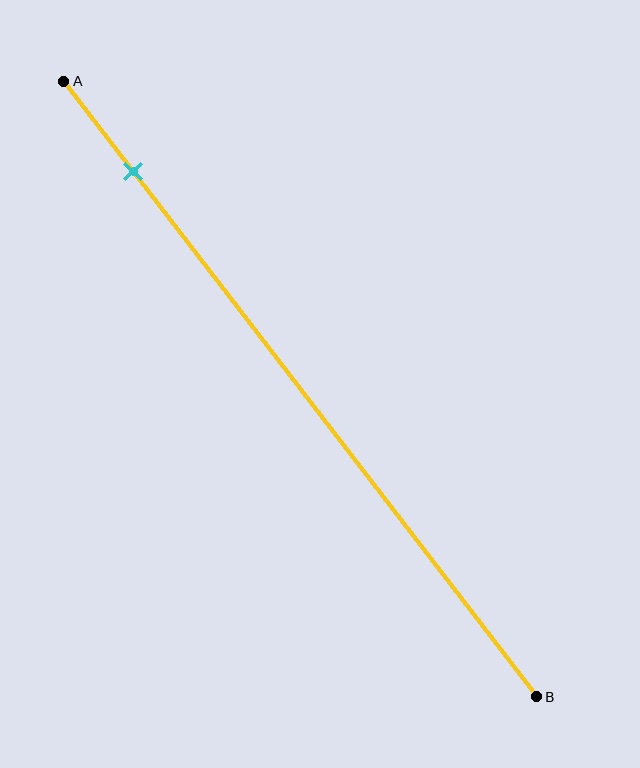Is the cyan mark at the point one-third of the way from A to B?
No, the mark is at about 15% from A, not at the 33% one-third point.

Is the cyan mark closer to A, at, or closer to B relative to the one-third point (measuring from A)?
The cyan mark is closer to point A than the one-third point of segment AB.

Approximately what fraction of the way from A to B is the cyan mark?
The cyan mark is approximately 15% of the way from A to B.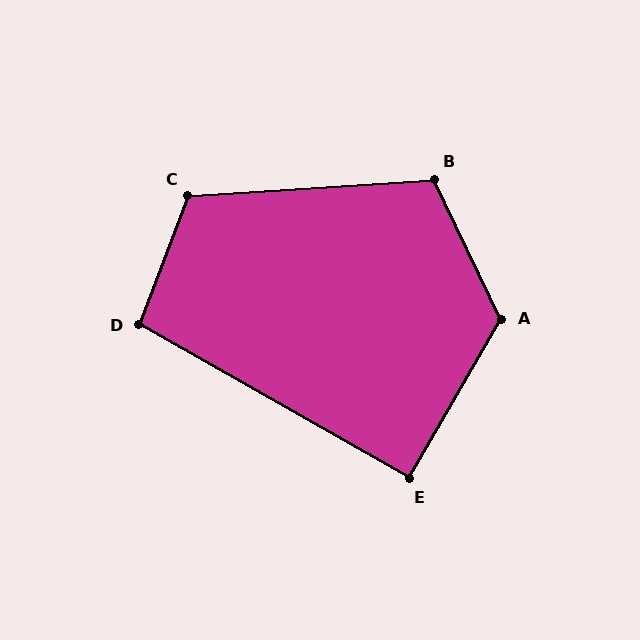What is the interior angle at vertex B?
Approximately 112 degrees (obtuse).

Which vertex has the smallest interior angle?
E, at approximately 91 degrees.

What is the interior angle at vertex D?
Approximately 99 degrees (obtuse).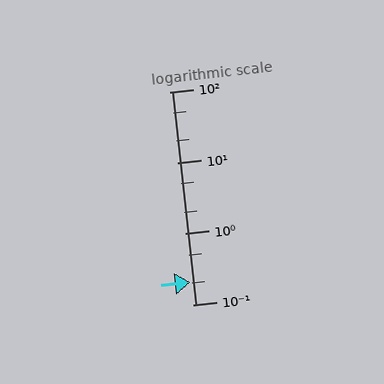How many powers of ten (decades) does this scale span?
The scale spans 3 decades, from 0.1 to 100.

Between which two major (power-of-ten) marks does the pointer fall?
The pointer is between 0.1 and 1.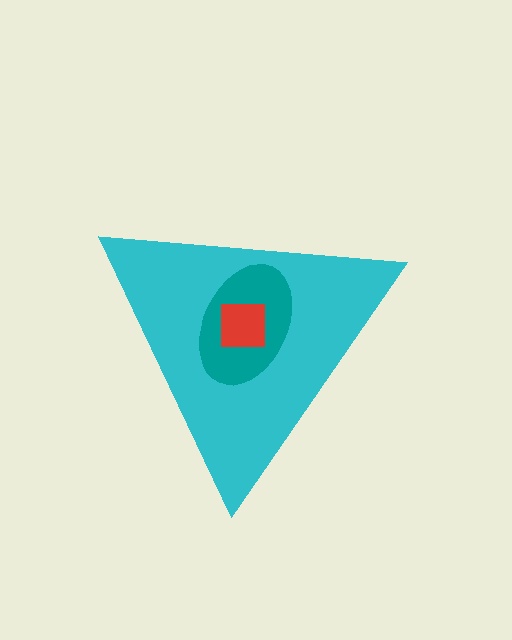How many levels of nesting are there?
3.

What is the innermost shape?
The red square.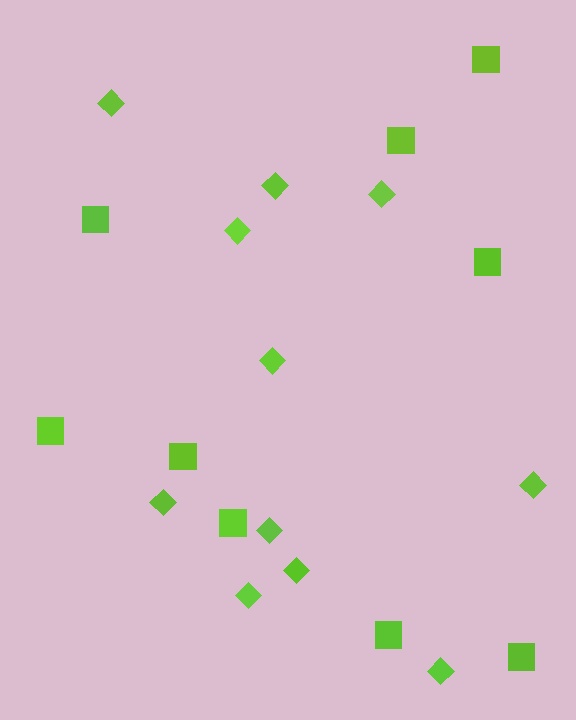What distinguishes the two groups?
There are 2 groups: one group of diamonds (11) and one group of squares (9).